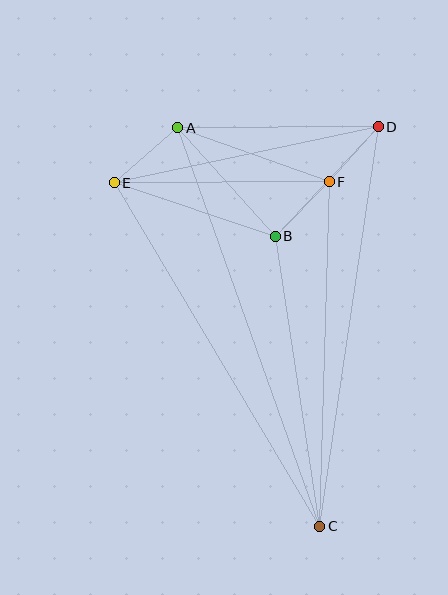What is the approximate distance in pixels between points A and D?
The distance between A and D is approximately 200 pixels.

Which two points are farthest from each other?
Points A and C are farthest from each other.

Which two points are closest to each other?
Points D and F are closest to each other.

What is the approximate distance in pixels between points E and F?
The distance between E and F is approximately 215 pixels.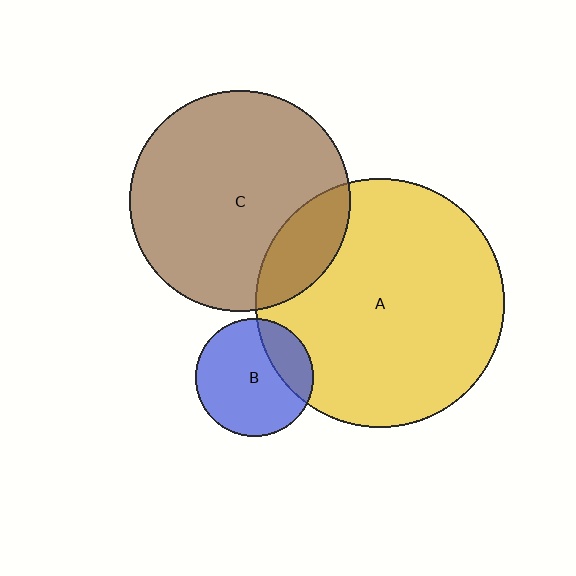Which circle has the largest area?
Circle A (yellow).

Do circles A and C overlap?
Yes.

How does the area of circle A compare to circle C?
Approximately 1.3 times.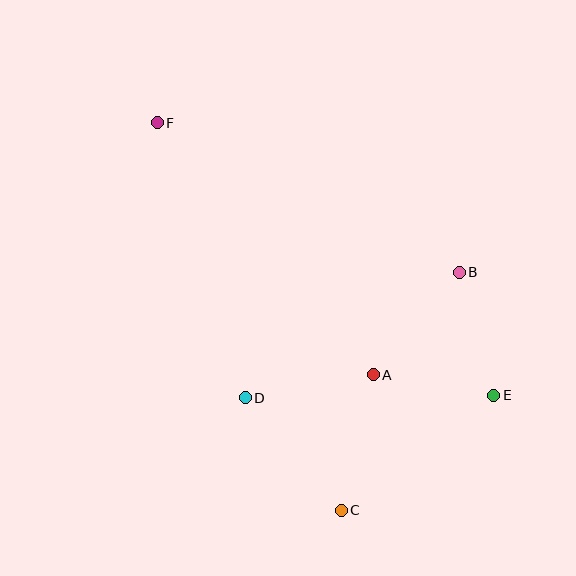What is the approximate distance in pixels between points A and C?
The distance between A and C is approximately 139 pixels.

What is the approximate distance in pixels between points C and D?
The distance between C and D is approximately 148 pixels.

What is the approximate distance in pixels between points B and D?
The distance between B and D is approximately 248 pixels.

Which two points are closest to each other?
Points A and E are closest to each other.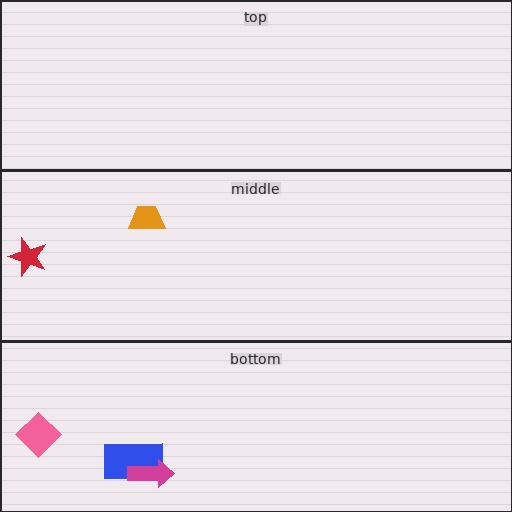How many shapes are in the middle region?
2.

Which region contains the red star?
The middle region.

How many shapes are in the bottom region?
3.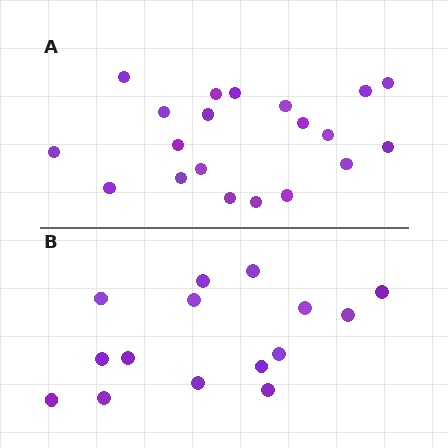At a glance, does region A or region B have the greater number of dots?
Region A (the top region) has more dots.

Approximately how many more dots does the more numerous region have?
Region A has about 5 more dots than region B.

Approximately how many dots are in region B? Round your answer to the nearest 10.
About 20 dots. (The exact count is 15, which rounds to 20.)